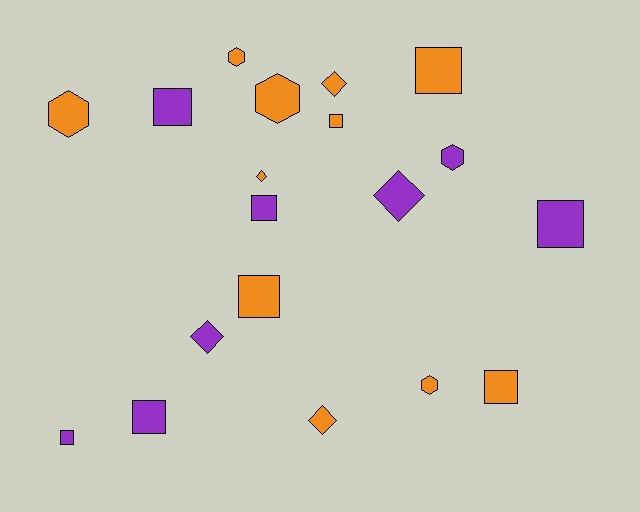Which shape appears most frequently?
Square, with 9 objects.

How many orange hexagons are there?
There are 4 orange hexagons.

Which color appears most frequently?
Orange, with 11 objects.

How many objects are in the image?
There are 19 objects.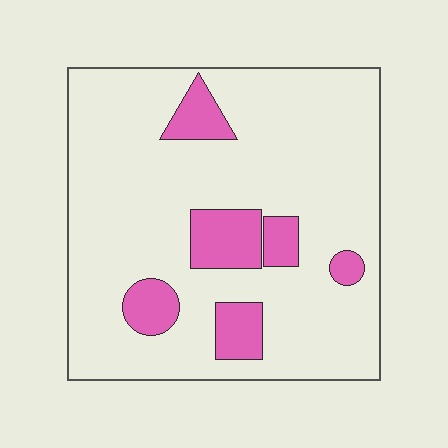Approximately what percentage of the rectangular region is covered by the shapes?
Approximately 15%.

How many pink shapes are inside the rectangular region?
6.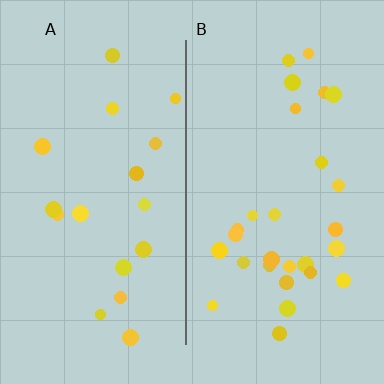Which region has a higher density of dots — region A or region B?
B (the right).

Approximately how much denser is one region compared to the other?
Approximately 1.6× — region B over region A.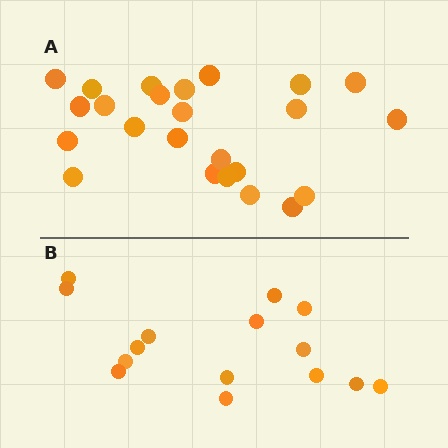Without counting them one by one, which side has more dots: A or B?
Region A (the top region) has more dots.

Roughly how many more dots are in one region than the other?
Region A has roughly 8 or so more dots than region B.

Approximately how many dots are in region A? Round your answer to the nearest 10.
About 20 dots. (The exact count is 24, which rounds to 20.)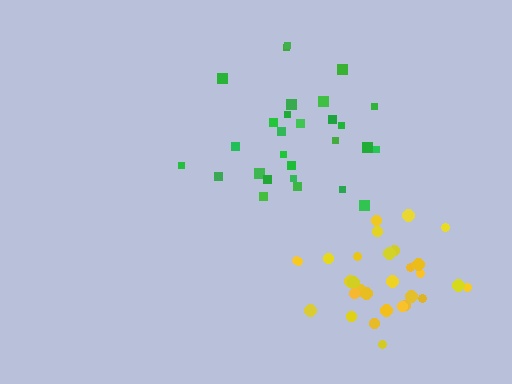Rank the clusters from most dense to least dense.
yellow, green.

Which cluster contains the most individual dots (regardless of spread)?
Yellow (30).